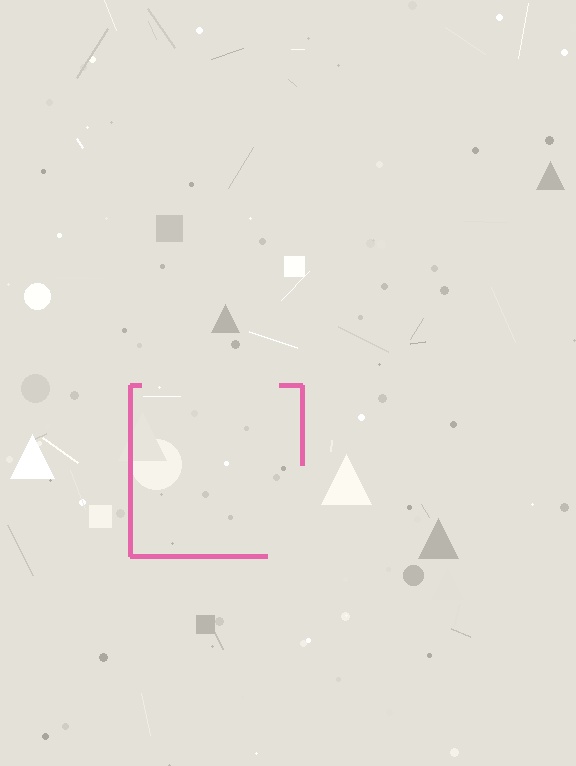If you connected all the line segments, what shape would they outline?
They would outline a square.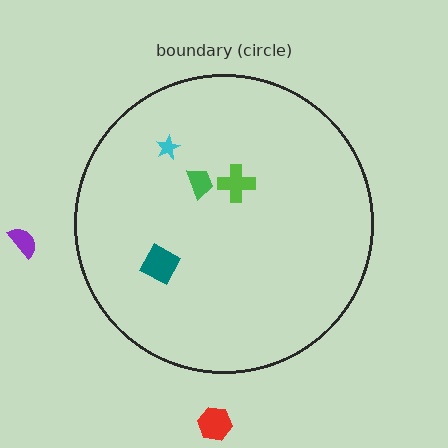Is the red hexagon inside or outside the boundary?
Outside.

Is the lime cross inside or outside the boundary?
Inside.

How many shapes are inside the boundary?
4 inside, 2 outside.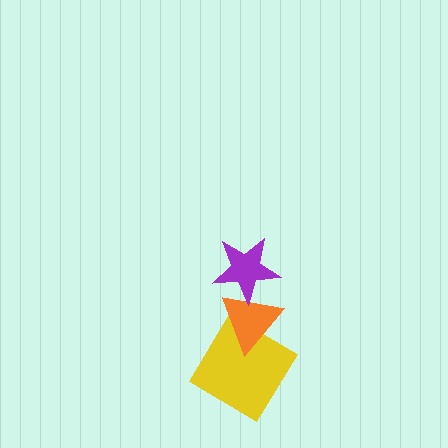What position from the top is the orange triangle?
The orange triangle is 2nd from the top.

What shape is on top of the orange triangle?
The purple star is on top of the orange triangle.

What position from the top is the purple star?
The purple star is 1st from the top.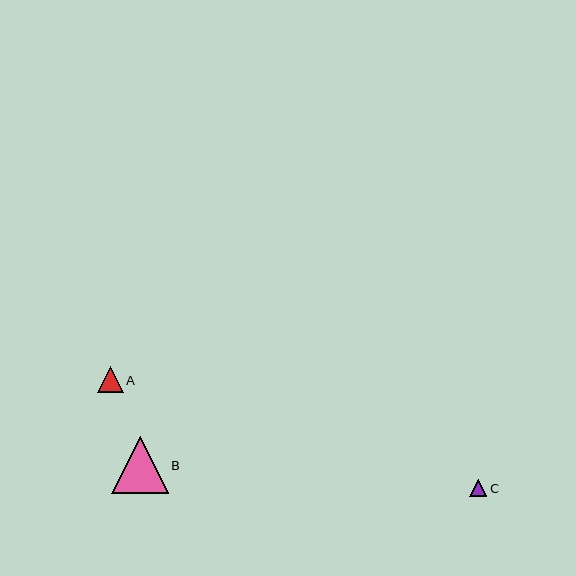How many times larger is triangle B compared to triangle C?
Triangle B is approximately 3.3 times the size of triangle C.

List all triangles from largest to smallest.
From largest to smallest: B, A, C.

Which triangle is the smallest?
Triangle C is the smallest with a size of approximately 17 pixels.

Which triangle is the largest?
Triangle B is the largest with a size of approximately 57 pixels.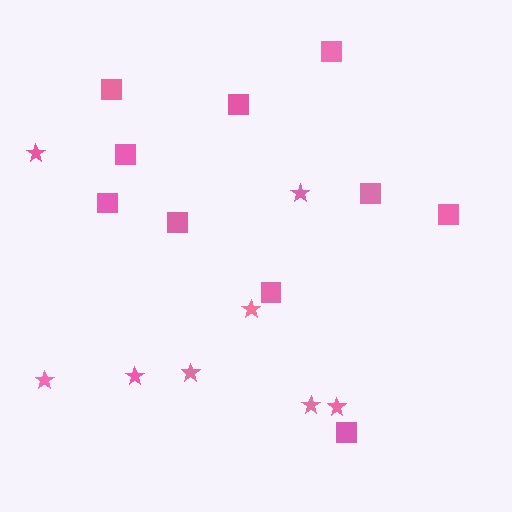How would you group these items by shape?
There are 2 groups: one group of squares (10) and one group of stars (8).